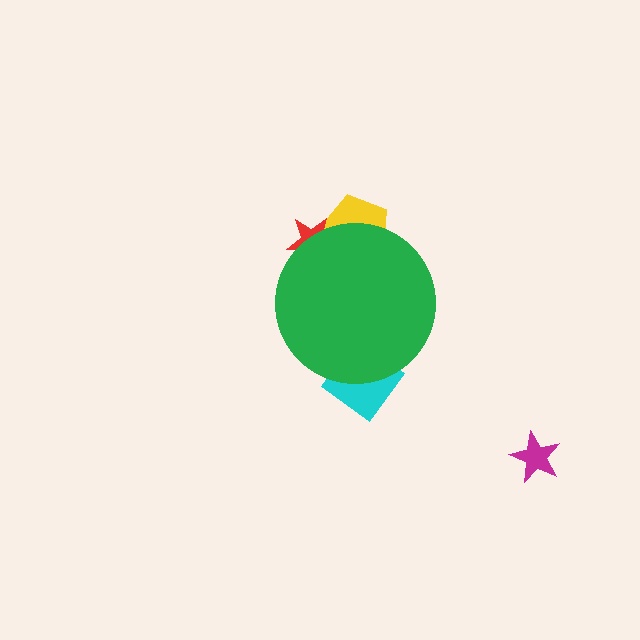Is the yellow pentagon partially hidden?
Yes, the yellow pentagon is partially hidden behind the green circle.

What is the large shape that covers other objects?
A green circle.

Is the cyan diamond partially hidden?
Yes, the cyan diamond is partially hidden behind the green circle.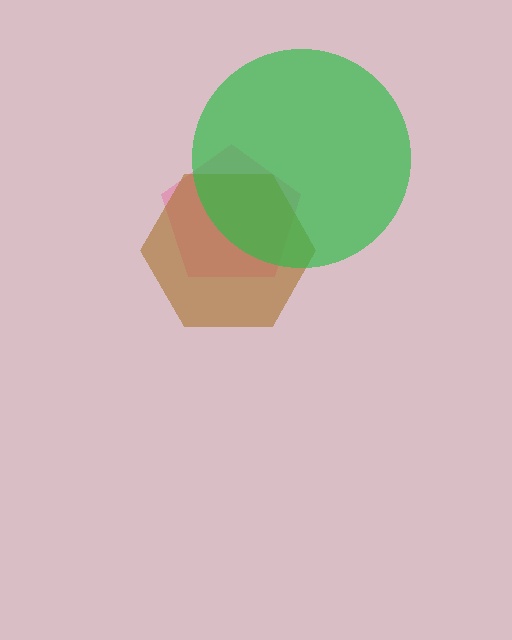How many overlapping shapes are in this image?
There are 3 overlapping shapes in the image.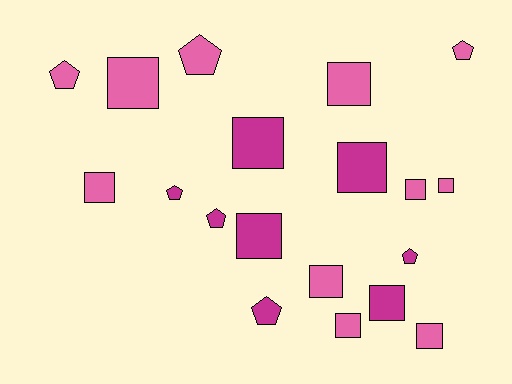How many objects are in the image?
There are 19 objects.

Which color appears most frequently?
Pink, with 11 objects.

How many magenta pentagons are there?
There are 4 magenta pentagons.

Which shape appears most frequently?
Square, with 12 objects.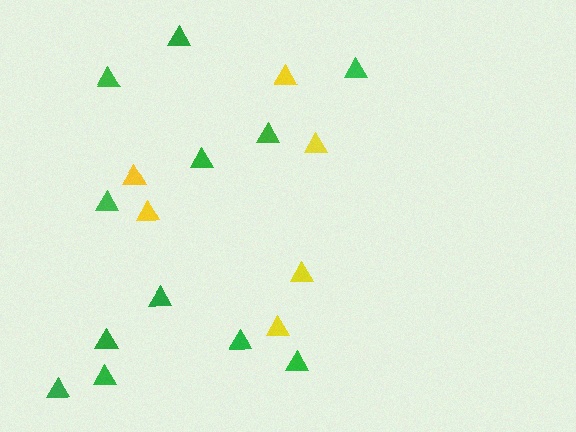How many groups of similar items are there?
There are 2 groups: one group of green triangles (12) and one group of yellow triangles (6).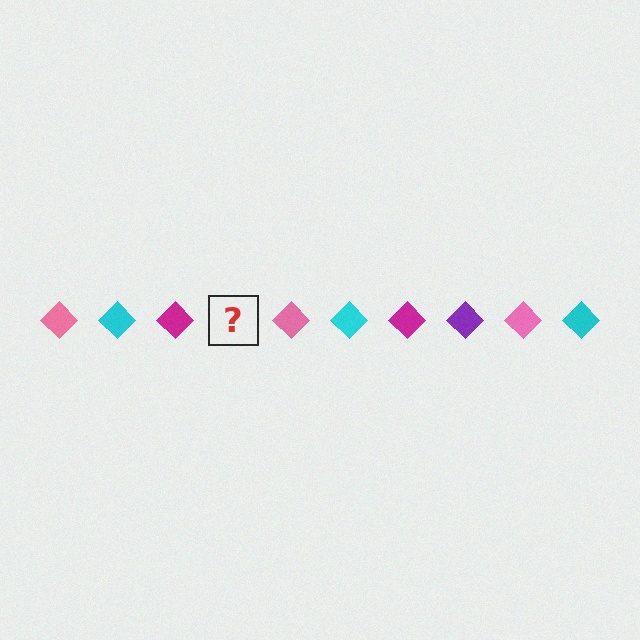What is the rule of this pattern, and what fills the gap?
The rule is that the pattern cycles through pink, cyan, magenta, purple diamonds. The gap should be filled with a purple diamond.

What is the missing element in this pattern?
The missing element is a purple diamond.